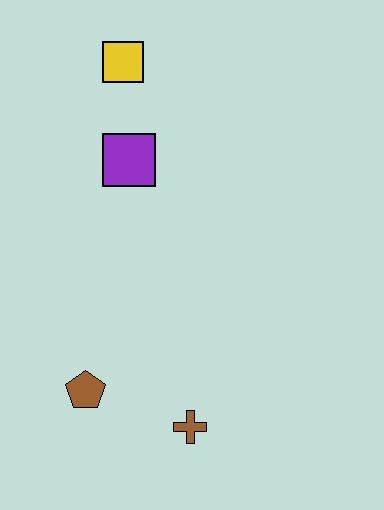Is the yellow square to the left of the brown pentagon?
No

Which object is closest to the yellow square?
The purple square is closest to the yellow square.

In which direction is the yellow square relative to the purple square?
The yellow square is above the purple square.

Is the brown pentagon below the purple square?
Yes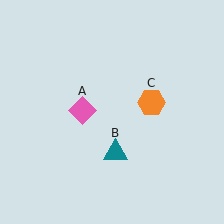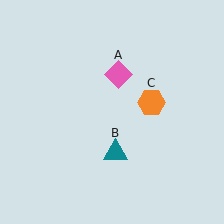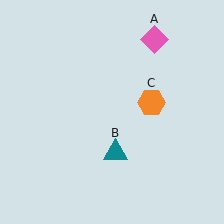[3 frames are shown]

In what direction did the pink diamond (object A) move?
The pink diamond (object A) moved up and to the right.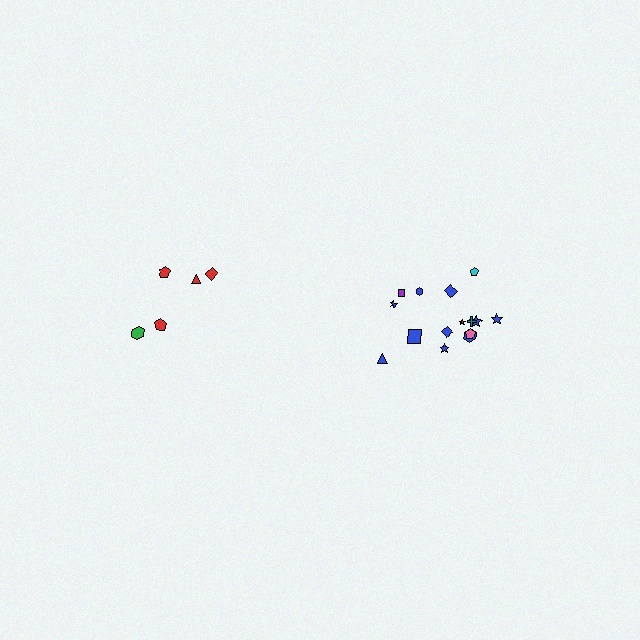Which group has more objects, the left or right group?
The right group.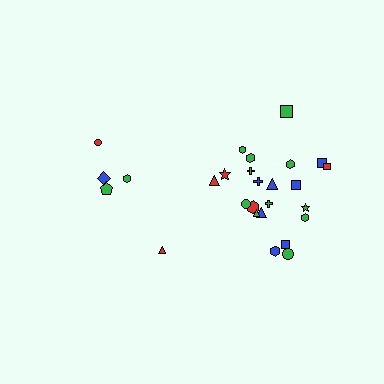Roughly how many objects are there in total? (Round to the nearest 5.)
Roughly 25 objects in total.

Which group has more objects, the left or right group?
The right group.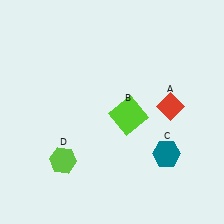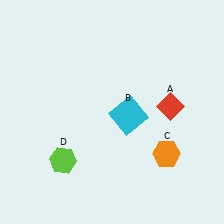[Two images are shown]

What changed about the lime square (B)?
In Image 1, B is lime. In Image 2, it changed to cyan.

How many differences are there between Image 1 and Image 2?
There are 2 differences between the two images.